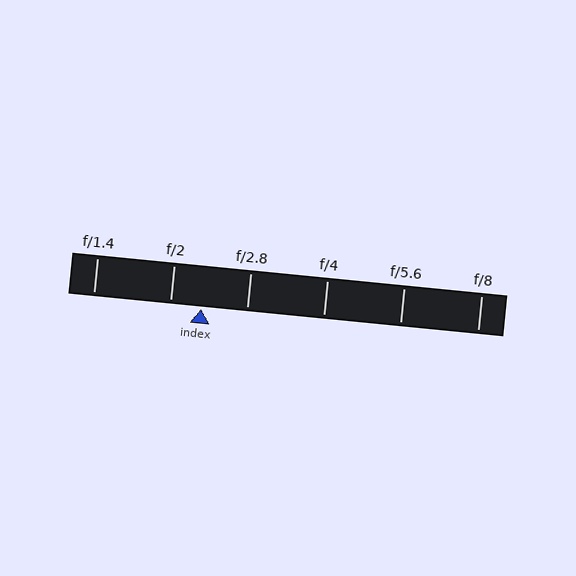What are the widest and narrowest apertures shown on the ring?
The widest aperture shown is f/1.4 and the narrowest is f/8.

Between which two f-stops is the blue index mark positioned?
The index mark is between f/2 and f/2.8.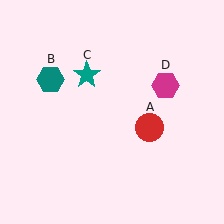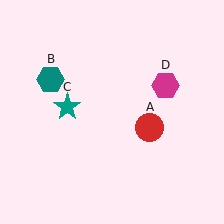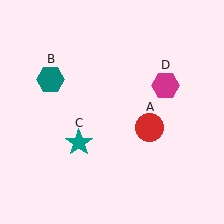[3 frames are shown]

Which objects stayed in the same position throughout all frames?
Red circle (object A) and teal hexagon (object B) and magenta hexagon (object D) remained stationary.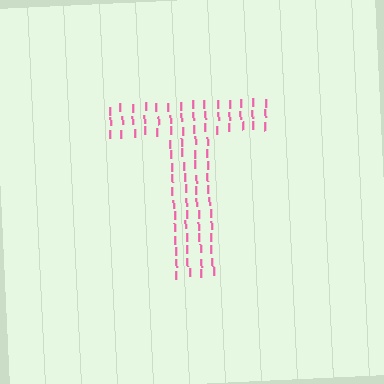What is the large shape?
The large shape is the letter T.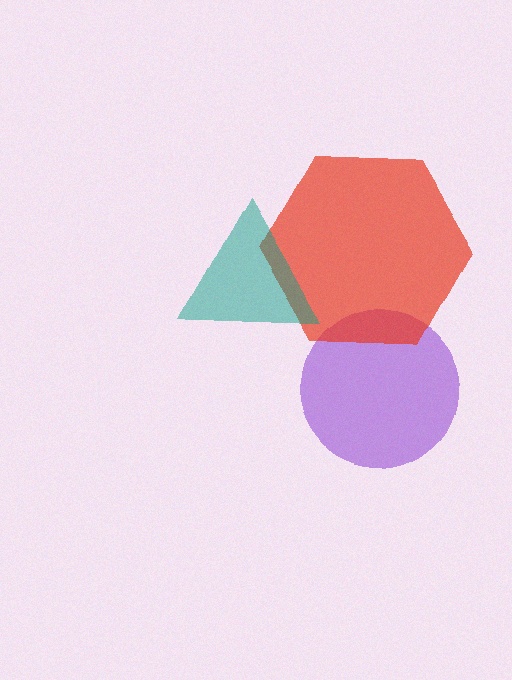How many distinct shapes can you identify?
There are 3 distinct shapes: a purple circle, a red hexagon, a teal triangle.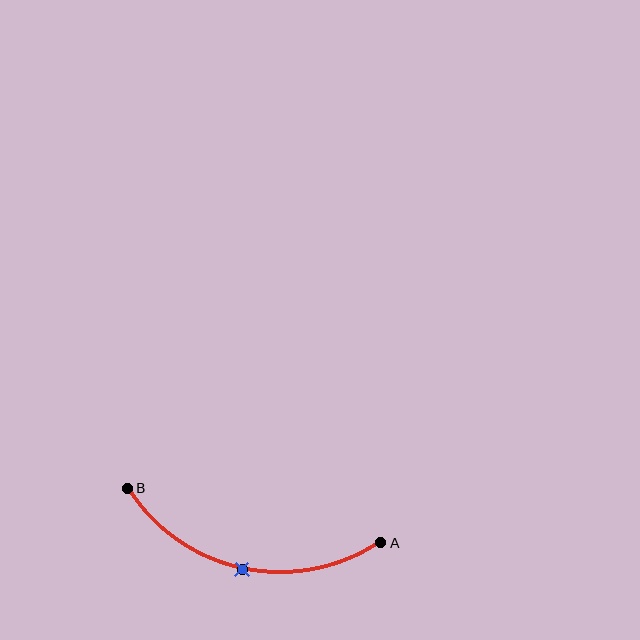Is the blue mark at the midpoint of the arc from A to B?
Yes. The blue mark lies on the arc at equal arc-length from both A and B — it is the arc midpoint.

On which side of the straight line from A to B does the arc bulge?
The arc bulges below the straight line connecting A and B.